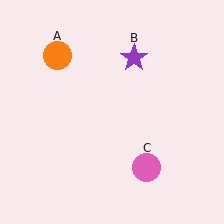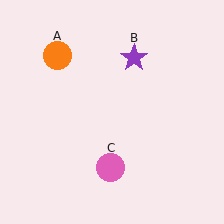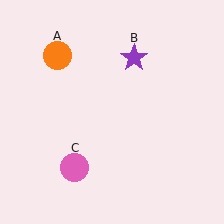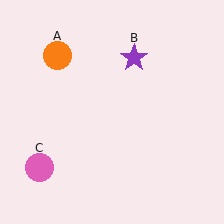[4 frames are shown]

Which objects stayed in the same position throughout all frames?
Orange circle (object A) and purple star (object B) remained stationary.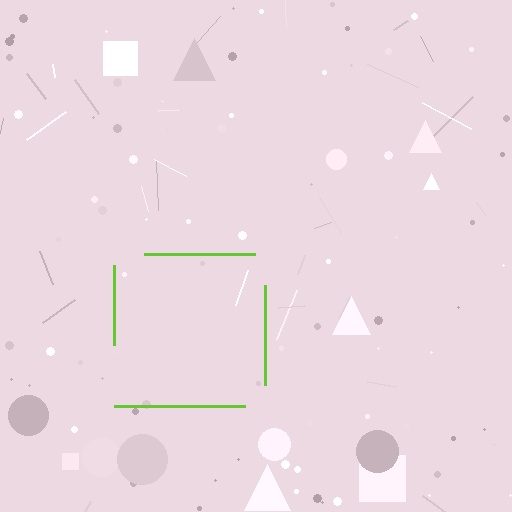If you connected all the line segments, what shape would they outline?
They would outline a square.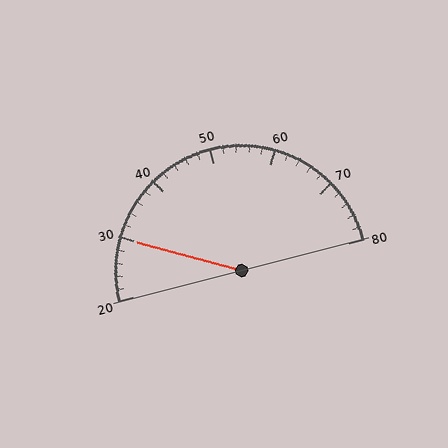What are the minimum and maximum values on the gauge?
The gauge ranges from 20 to 80.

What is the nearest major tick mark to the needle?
The nearest major tick mark is 30.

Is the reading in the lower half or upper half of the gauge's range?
The reading is in the lower half of the range (20 to 80).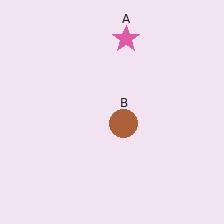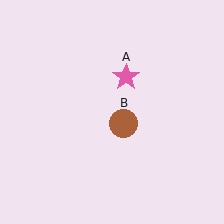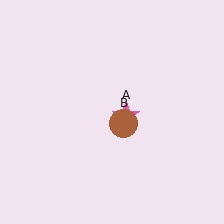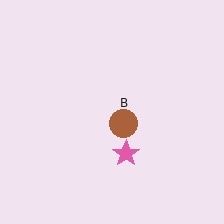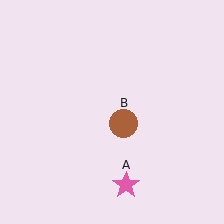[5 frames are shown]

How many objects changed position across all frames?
1 object changed position: pink star (object A).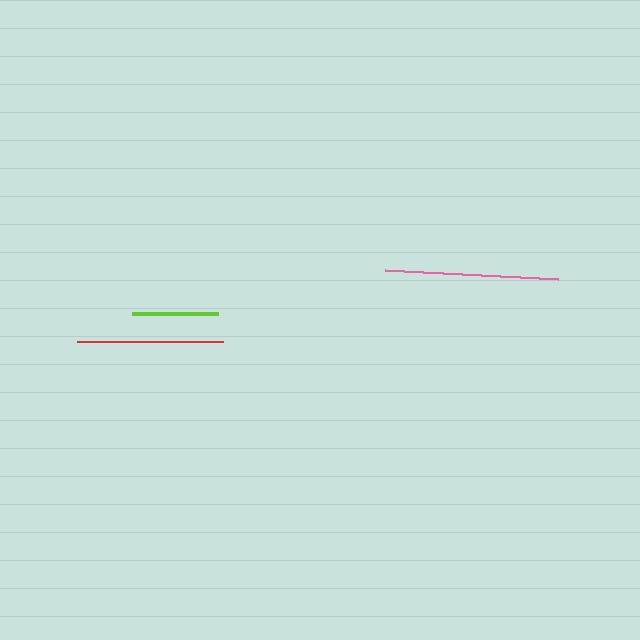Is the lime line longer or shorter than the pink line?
The pink line is longer than the lime line.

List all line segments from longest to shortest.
From longest to shortest: pink, red, lime.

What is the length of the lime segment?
The lime segment is approximately 86 pixels long.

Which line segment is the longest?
The pink line is the longest at approximately 174 pixels.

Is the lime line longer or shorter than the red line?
The red line is longer than the lime line.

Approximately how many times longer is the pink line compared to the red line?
The pink line is approximately 1.2 times the length of the red line.